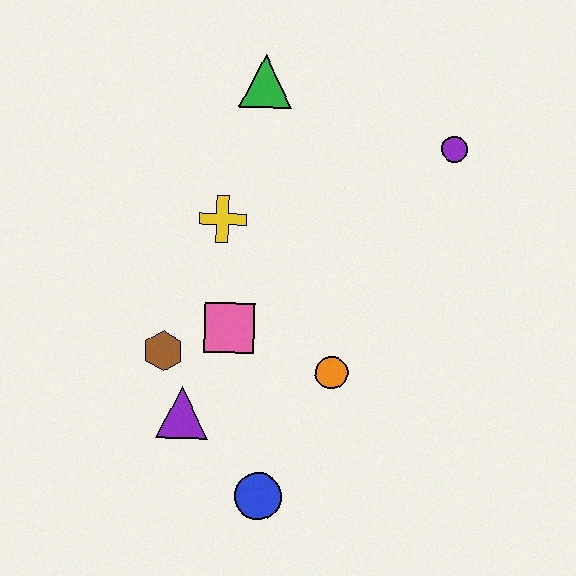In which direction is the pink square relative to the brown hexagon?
The pink square is to the right of the brown hexagon.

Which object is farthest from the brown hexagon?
The purple circle is farthest from the brown hexagon.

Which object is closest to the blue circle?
The purple triangle is closest to the blue circle.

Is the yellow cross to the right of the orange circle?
No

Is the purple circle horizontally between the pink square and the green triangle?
No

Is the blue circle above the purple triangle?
No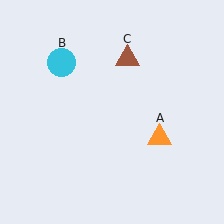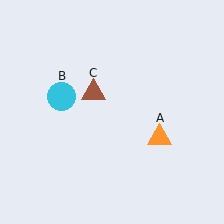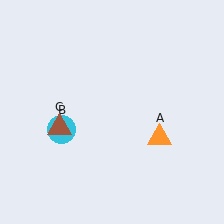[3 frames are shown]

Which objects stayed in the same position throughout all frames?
Orange triangle (object A) remained stationary.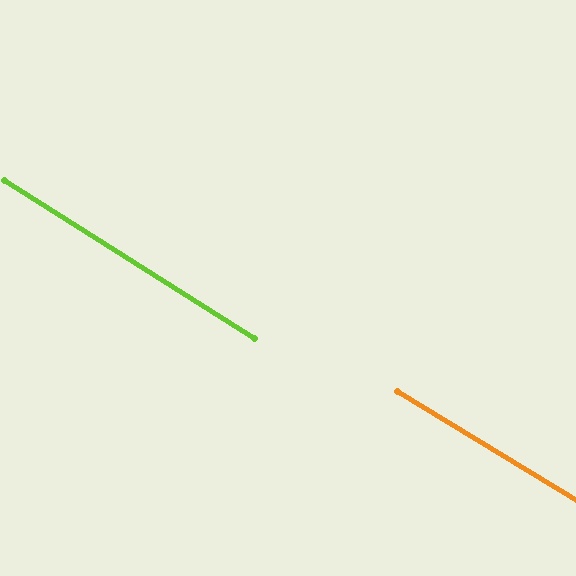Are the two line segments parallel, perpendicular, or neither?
Parallel — their directions differ by only 0.9°.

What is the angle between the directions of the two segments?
Approximately 1 degree.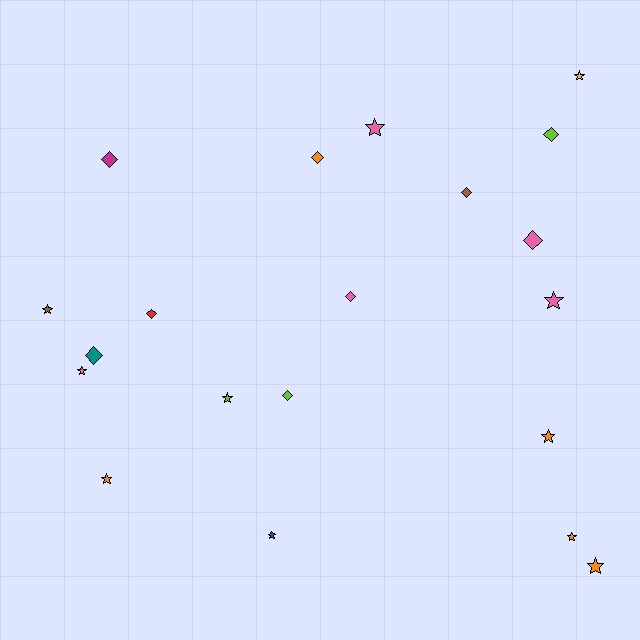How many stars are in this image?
There are 11 stars.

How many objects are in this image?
There are 20 objects.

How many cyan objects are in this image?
There are no cyan objects.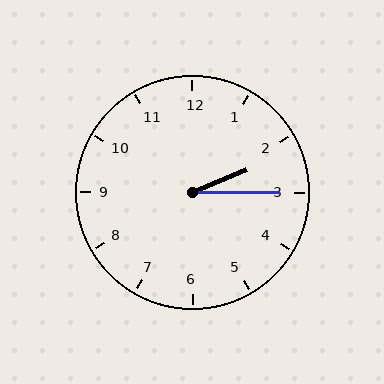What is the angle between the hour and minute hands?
Approximately 22 degrees.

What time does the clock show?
2:15.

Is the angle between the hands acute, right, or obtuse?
It is acute.